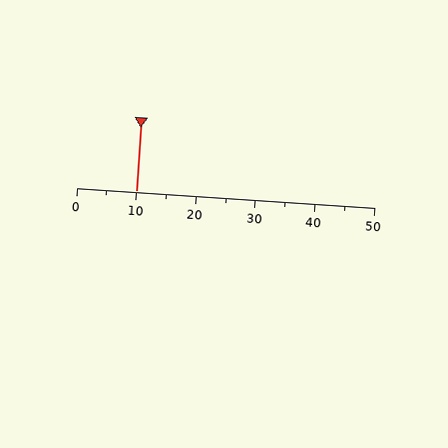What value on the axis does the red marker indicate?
The marker indicates approximately 10.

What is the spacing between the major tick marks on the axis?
The major ticks are spaced 10 apart.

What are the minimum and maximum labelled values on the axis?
The axis runs from 0 to 50.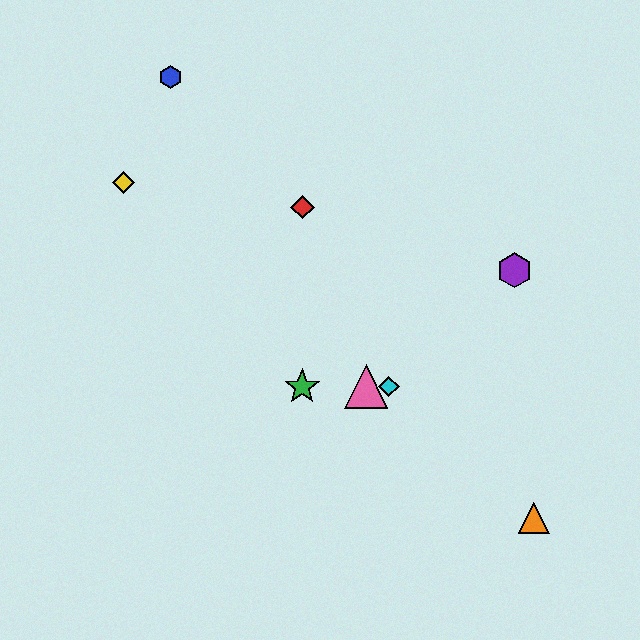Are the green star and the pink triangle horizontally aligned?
Yes, both are at y≈387.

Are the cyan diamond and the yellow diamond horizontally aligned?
No, the cyan diamond is at y≈387 and the yellow diamond is at y≈182.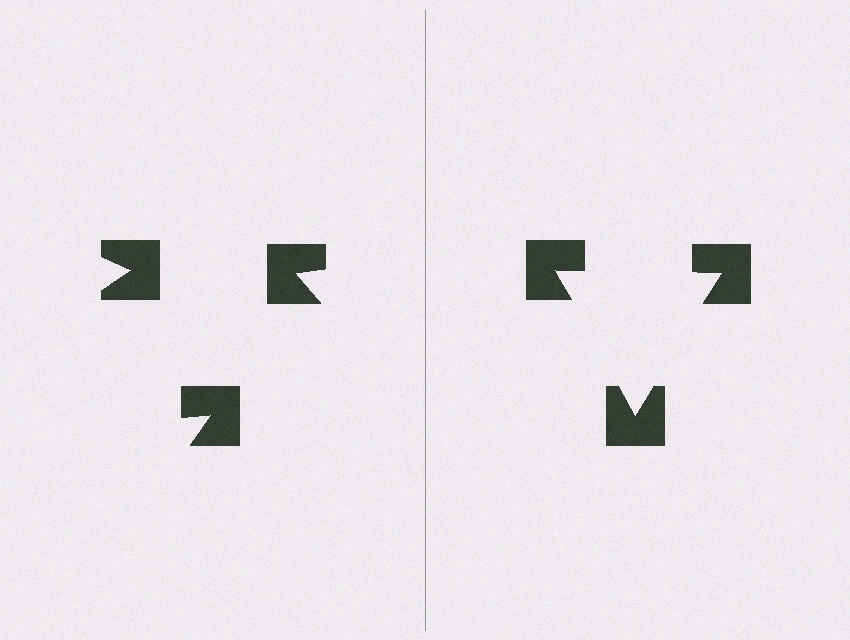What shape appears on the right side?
An illusory triangle.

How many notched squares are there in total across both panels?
6 — 3 on each side.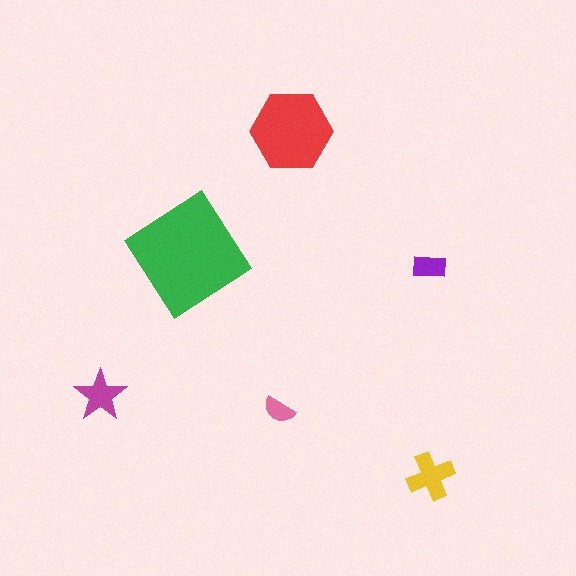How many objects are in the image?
There are 6 objects in the image.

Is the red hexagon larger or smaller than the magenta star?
Larger.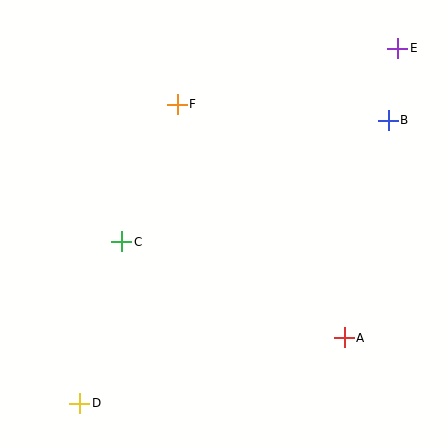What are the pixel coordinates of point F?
Point F is at (177, 104).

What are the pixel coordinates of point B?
Point B is at (388, 120).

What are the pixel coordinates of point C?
Point C is at (122, 242).